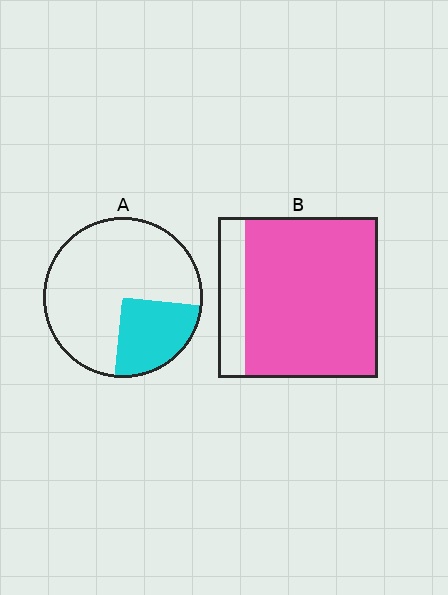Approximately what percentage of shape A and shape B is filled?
A is approximately 25% and B is approximately 85%.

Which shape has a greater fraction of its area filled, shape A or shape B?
Shape B.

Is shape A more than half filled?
No.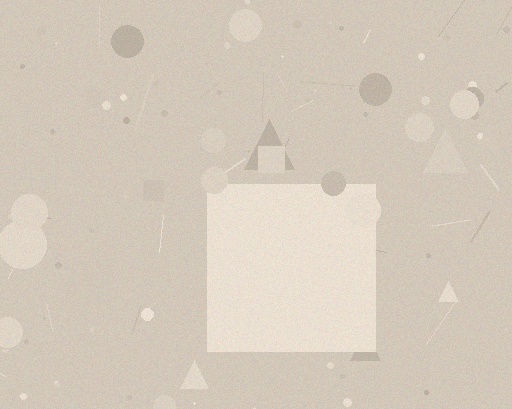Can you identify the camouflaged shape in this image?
The camouflaged shape is a square.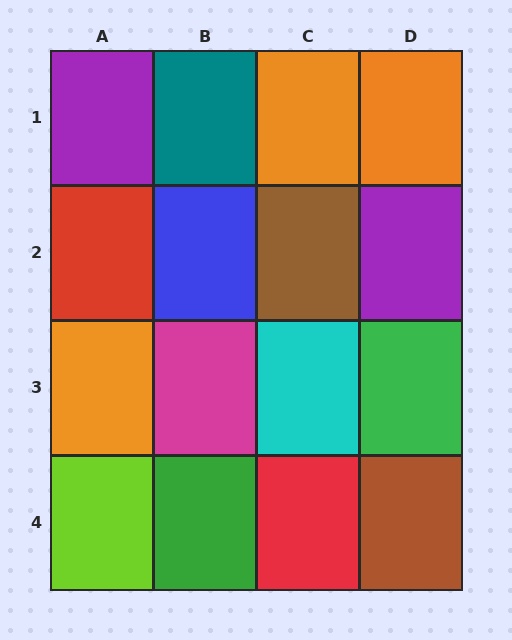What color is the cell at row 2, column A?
Red.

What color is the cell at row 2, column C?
Brown.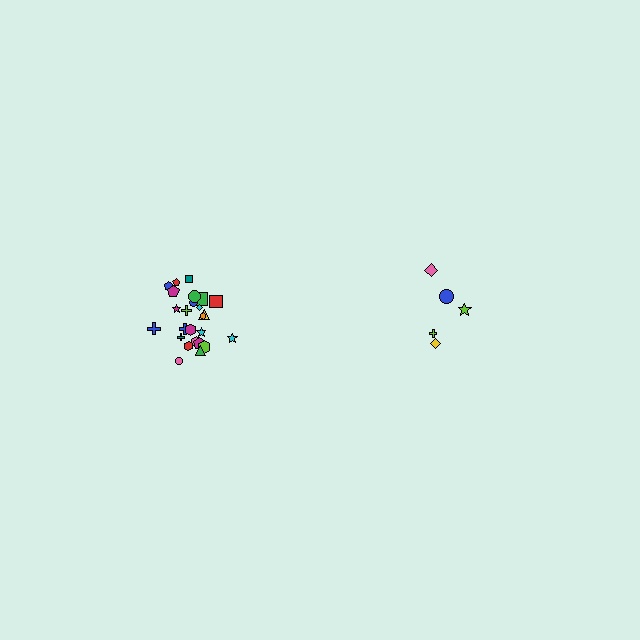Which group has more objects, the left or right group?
The left group.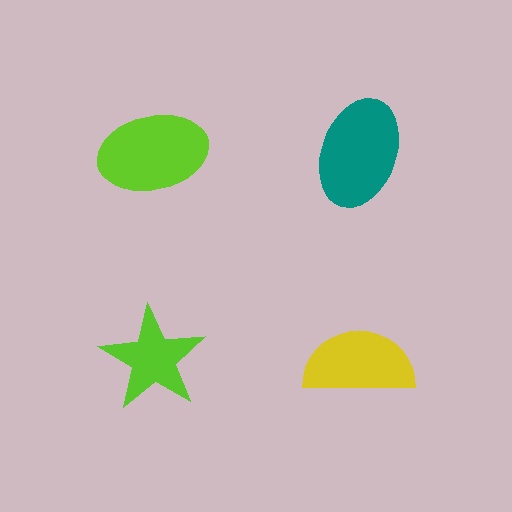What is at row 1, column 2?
A teal ellipse.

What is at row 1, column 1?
A lime ellipse.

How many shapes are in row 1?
2 shapes.